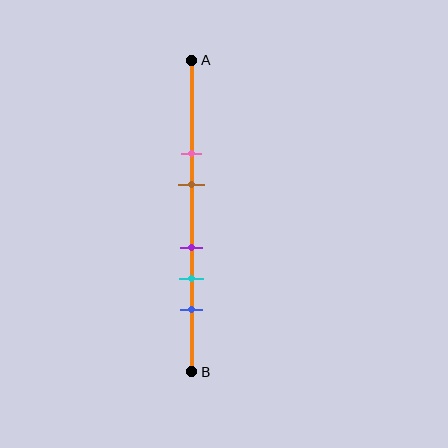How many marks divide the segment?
There are 5 marks dividing the segment.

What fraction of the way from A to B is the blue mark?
The blue mark is approximately 80% (0.8) of the way from A to B.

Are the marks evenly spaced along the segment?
No, the marks are not evenly spaced.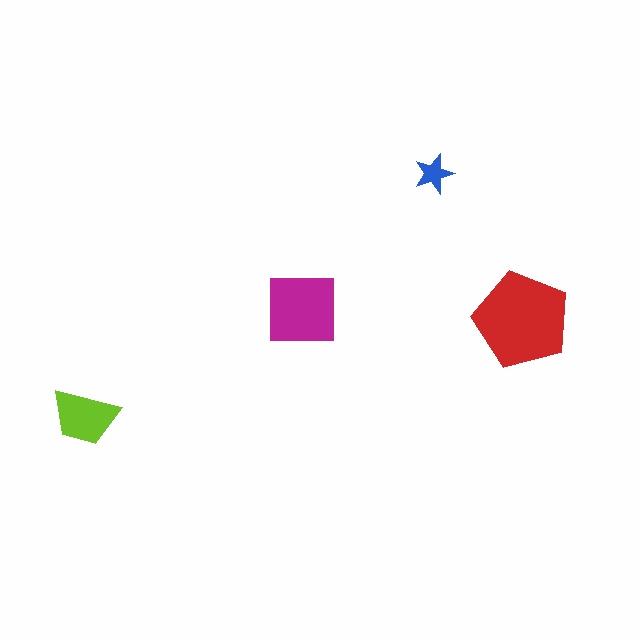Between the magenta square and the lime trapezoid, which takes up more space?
The magenta square.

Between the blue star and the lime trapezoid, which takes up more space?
The lime trapezoid.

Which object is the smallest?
The blue star.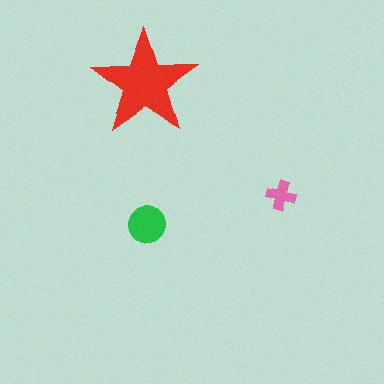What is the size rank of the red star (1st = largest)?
1st.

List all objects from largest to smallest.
The red star, the green circle, the pink cross.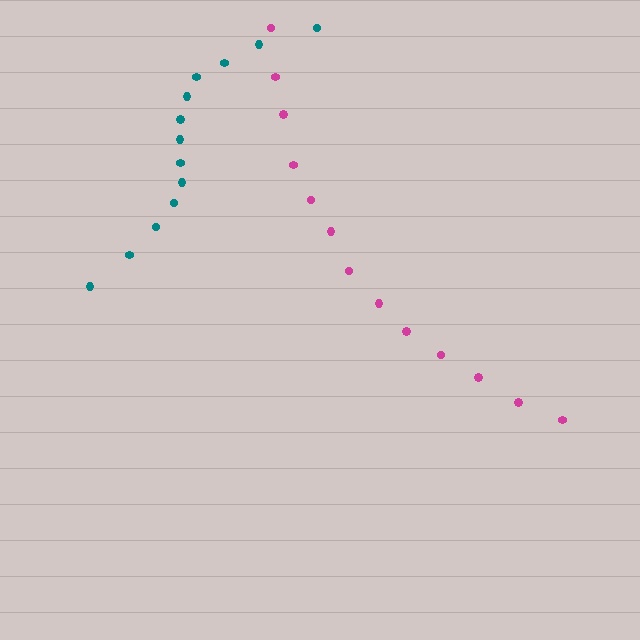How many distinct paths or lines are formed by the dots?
There are 2 distinct paths.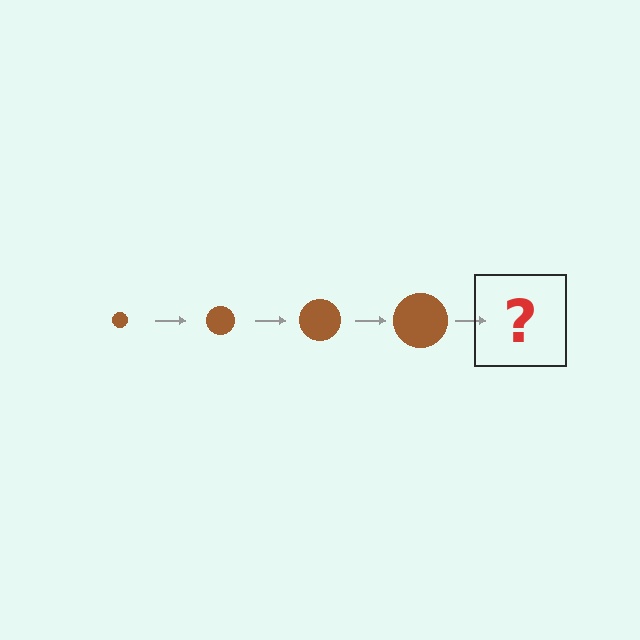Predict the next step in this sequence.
The next step is a brown circle, larger than the previous one.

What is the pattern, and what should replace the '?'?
The pattern is that the circle gets progressively larger each step. The '?' should be a brown circle, larger than the previous one.